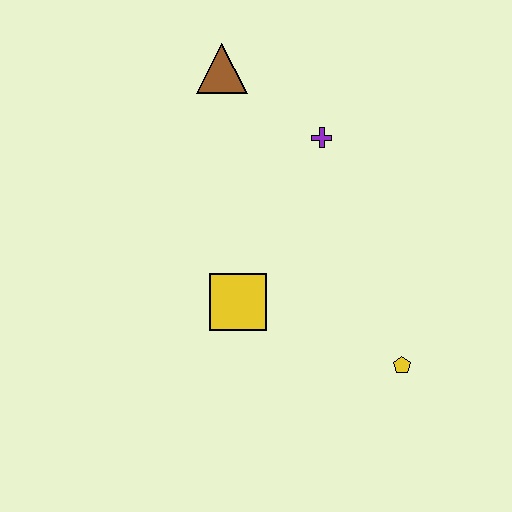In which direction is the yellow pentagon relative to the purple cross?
The yellow pentagon is below the purple cross.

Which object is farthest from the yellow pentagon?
The brown triangle is farthest from the yellow pentagon.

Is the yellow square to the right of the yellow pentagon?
No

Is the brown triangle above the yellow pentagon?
Yes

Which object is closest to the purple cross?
The brown triangle is closest to the purple cross.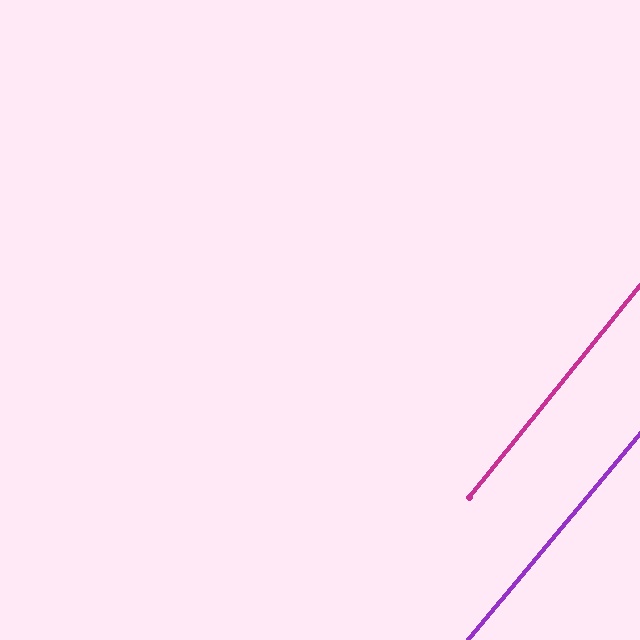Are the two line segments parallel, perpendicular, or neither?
Parallel — their directions differ by only 1.0°.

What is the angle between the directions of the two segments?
Approximately 1 degree.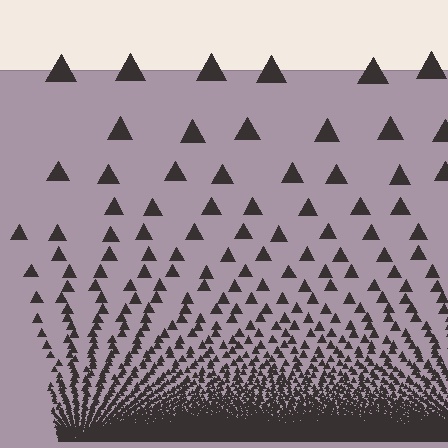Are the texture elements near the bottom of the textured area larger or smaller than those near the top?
Smaller. The gradient is inverted — elements near the bottom are smaller and denser.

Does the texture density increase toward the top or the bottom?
Density increases toward the bottom.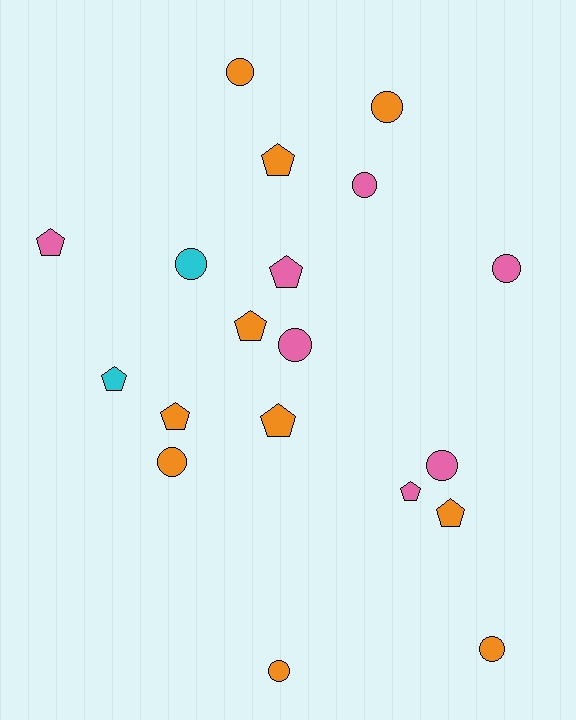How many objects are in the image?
There are 19 objects.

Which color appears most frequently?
Orange, with 10 objects.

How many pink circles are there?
There are 4 pink circles.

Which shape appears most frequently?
Circle, with 10 objects.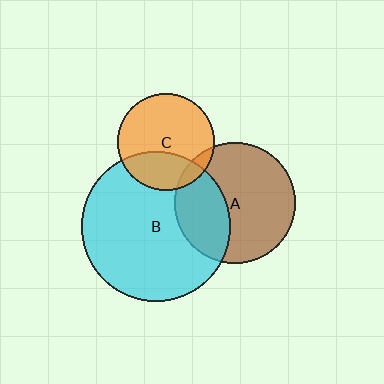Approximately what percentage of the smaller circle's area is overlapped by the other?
Approximately 35%.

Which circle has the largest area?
Circle B (cyan).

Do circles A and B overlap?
Yes.